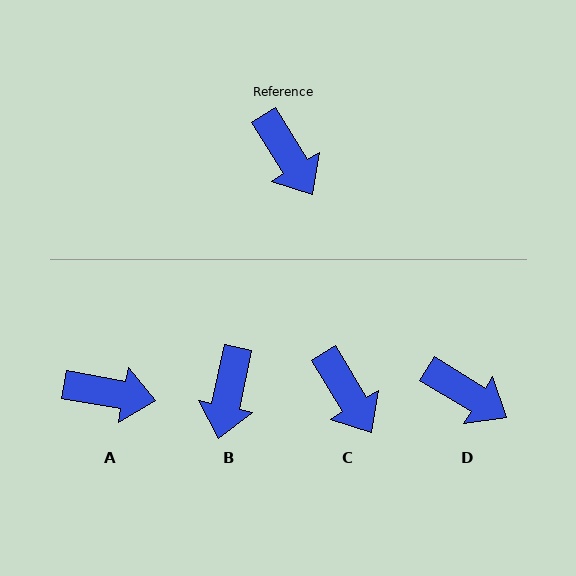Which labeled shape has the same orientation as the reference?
C.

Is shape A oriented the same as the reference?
No, it is off by about 49 degrees.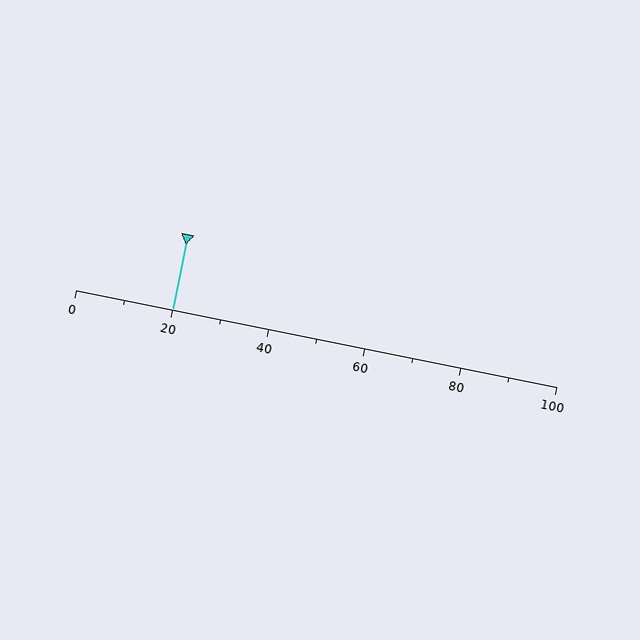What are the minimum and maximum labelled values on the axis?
The axis runs from 0 to 100.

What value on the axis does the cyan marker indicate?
The marker indicates approximately 20.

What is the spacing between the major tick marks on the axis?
The major ticks are spaced 20 apart.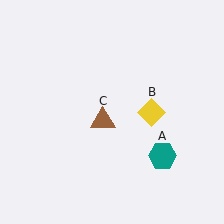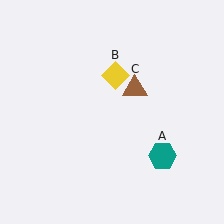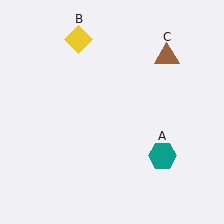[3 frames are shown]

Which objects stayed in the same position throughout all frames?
Teal hexagon (object A) remained stationary.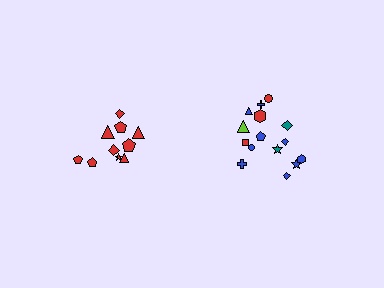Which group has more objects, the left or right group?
The right group.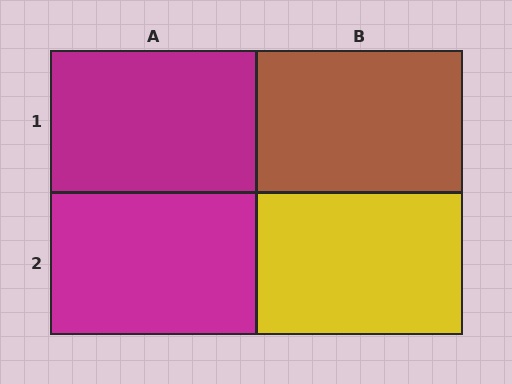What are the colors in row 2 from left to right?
Magenta, yellow.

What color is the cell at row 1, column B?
Brown.